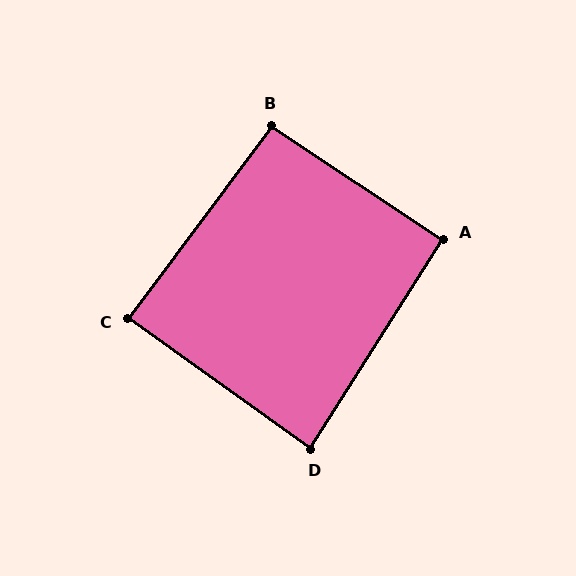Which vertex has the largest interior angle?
B, at approximately 93 degrees.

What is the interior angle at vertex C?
Approximately 89 degrees (approximately right).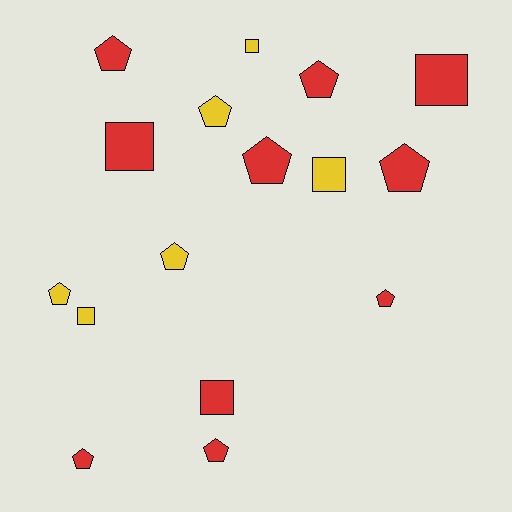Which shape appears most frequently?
Pentagon, with 10 objects.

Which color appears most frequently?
Red, with 10 objects.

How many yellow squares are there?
There are 3 yellow squares.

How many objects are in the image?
There are 16 objects.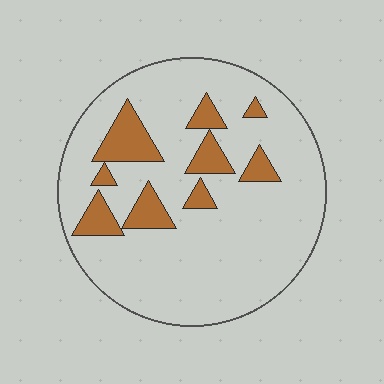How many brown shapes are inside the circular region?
9.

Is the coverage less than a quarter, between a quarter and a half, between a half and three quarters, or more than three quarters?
Less than a quarter.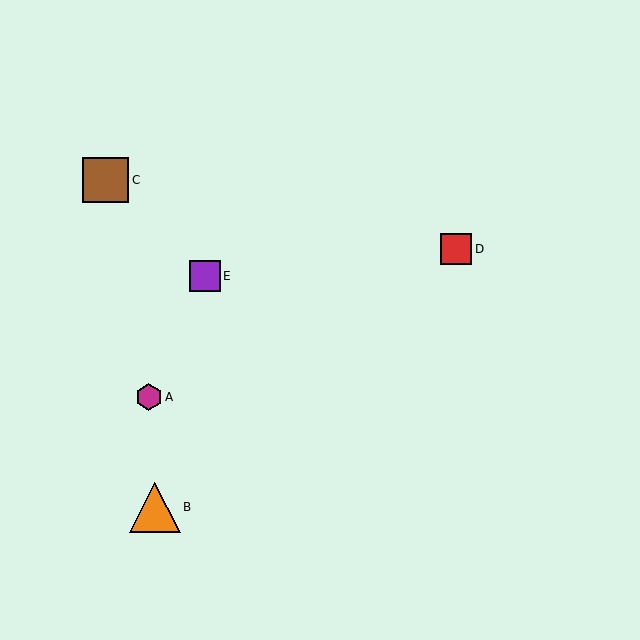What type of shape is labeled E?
Shape E is a purple square.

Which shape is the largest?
The orange triangle (labeled B) is the largest.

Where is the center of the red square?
The center of the red square is at (456, 249).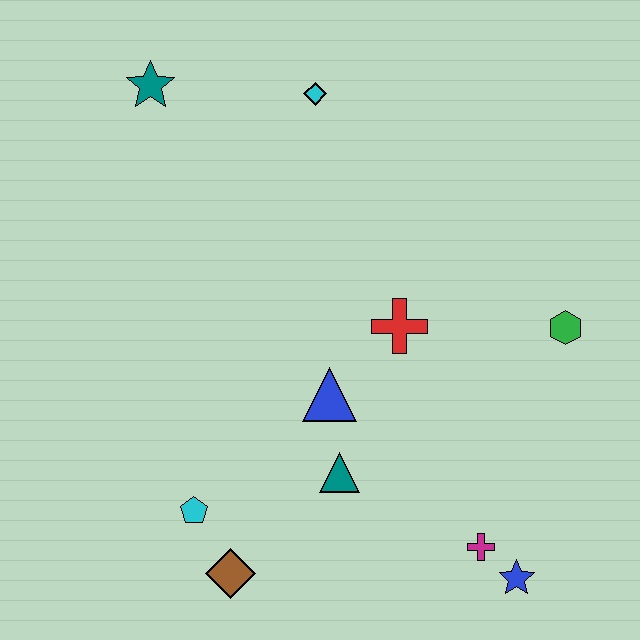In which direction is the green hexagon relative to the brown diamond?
The green hexagon is to the right of the brown diamond.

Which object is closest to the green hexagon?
The red cross is closest to the green hexagon.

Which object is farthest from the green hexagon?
The teal star is farthest from the green hexagon.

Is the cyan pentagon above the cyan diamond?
No